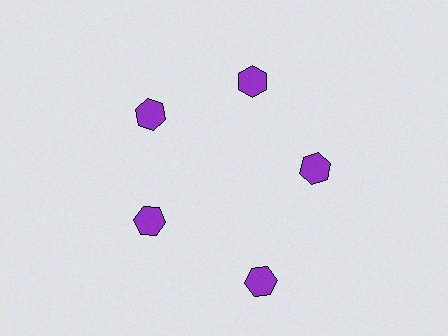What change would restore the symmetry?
The symmetry would be restored by moving it inward, back onto the ring so that all 5 hexagons sit at equal angles and equal distance from the center.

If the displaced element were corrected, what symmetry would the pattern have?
It would have 5-fold rotational symmetry — the pattern would map onto itself every 72 degrees.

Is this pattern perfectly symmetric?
No. The 5 purple hexagons are arranged in a ring, but one element near the 5 o'clock position is pushed outward from the center, breaking the 5-fold rotational symmetry.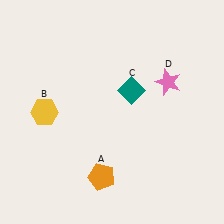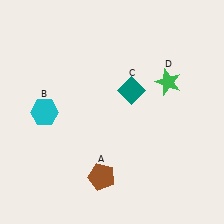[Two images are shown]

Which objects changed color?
A changed from orange to brown. B changed from yellow to cyan. D changed from pink to green.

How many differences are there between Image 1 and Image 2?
There are 3 differences between the two images.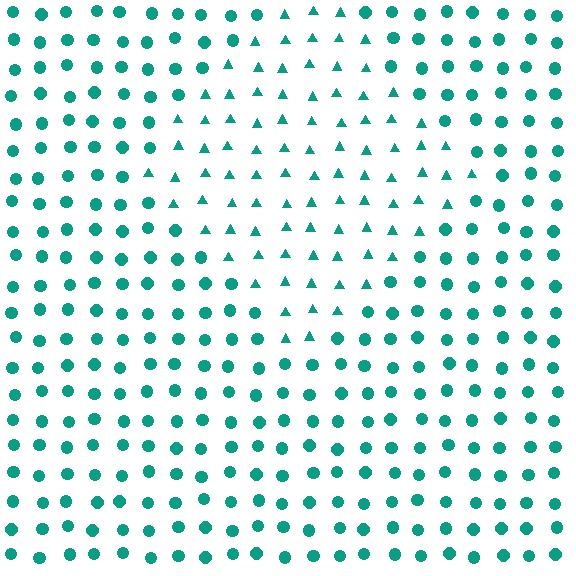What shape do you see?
I see a diamond.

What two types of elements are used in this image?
The image uses triangles inside the diamond region and circles outside it.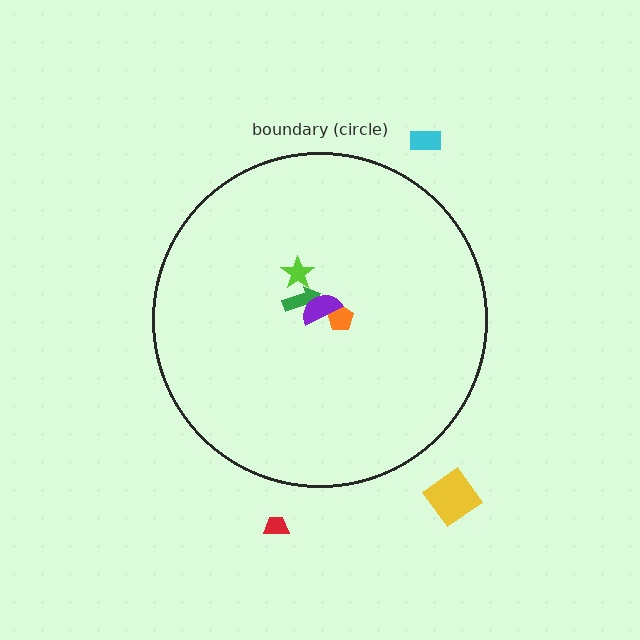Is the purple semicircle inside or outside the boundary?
Inside.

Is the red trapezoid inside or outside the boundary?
Outside.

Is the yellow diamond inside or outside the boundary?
Outside.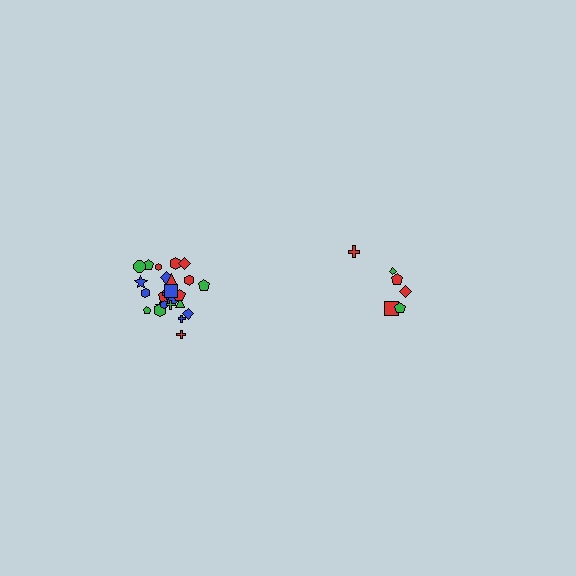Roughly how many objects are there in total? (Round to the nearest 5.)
Roughly 30 objects in total.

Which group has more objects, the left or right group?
The left group.